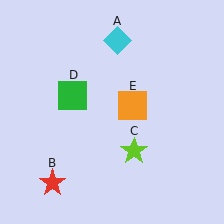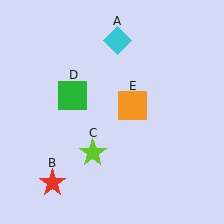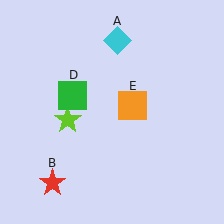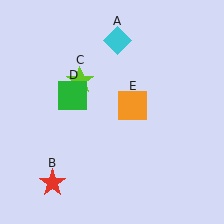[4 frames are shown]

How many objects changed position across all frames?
1 object changed position: lime star (object C).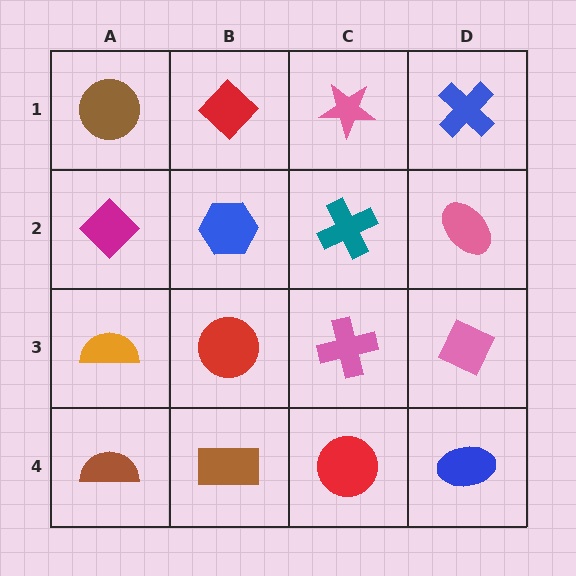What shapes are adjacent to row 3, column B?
A blue hexagon (row 2, column B), a brown rectangle (row 4, column B), an orange semicircle (row 3, column A), a pink cross (row 3, column C).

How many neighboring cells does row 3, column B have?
4.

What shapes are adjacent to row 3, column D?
A pink ellipse (row 2, column D), a blue ellipse (row 4, column D), a pink cross (row 3, column C).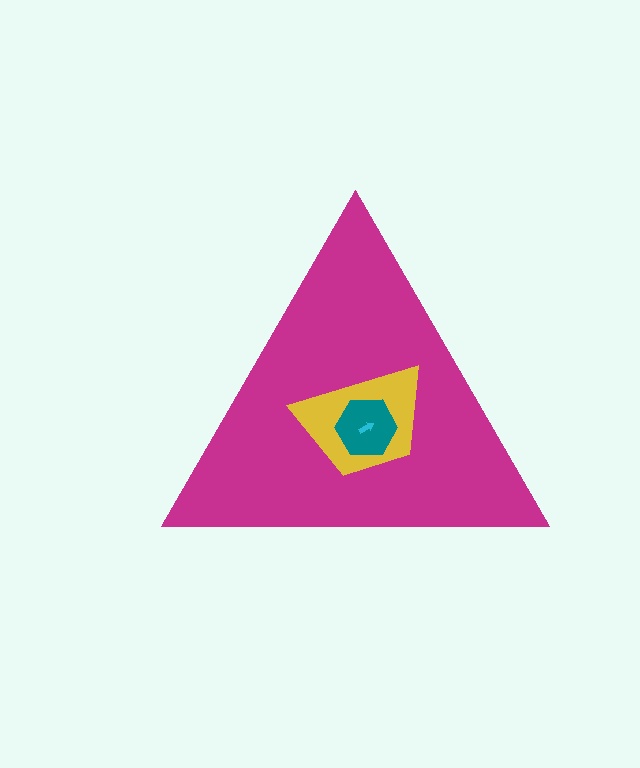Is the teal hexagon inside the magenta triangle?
Yes.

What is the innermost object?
The cyan arrow.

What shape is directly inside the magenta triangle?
The yellow trapezoid.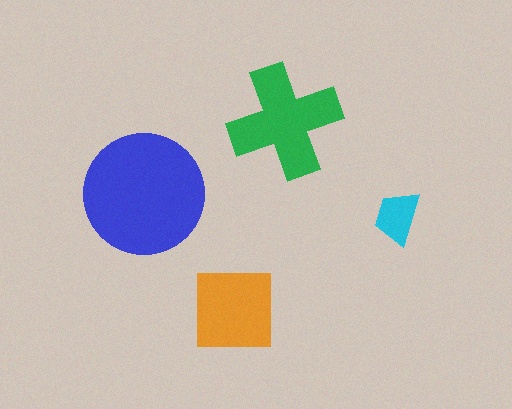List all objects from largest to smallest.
The blue circle, the green cross, the orange square, the cyan trapezoid.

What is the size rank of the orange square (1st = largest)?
3rd.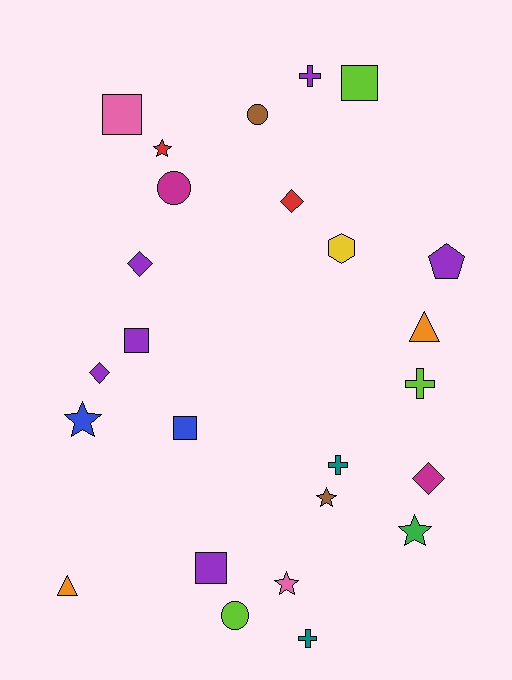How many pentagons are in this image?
There is 1 pentagon.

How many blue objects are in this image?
There are 2 blue objects.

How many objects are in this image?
There are 25 objects.